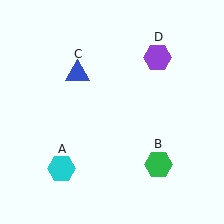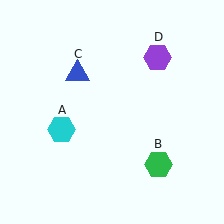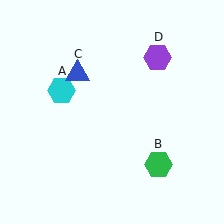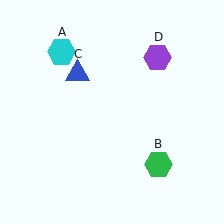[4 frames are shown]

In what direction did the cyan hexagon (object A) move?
The cyan hexagon (object A) moved up.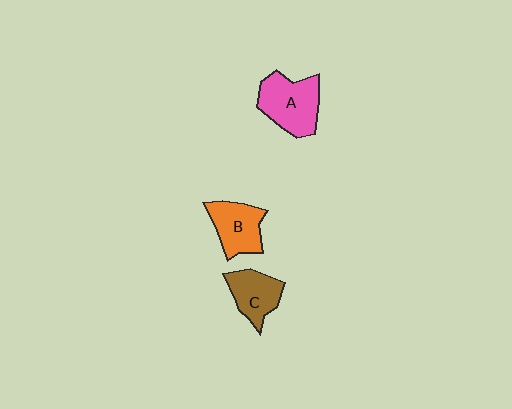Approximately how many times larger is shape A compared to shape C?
Approximately 1.4 times.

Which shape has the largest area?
Shape A (pink).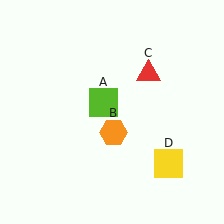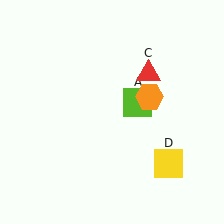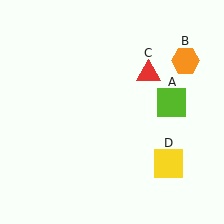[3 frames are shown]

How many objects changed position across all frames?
2 objects changed position: lime square (object A), orange hexagon (object B).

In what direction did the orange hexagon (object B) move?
The orange hexagon (object B) moved up and to the right.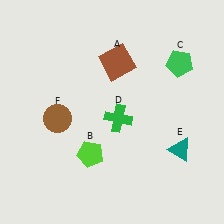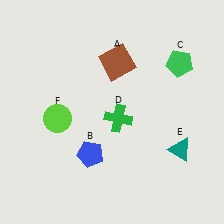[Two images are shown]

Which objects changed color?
B changed from lime to blue. F changed from brown to lime.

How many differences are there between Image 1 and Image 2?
There are 2 differences between the two images.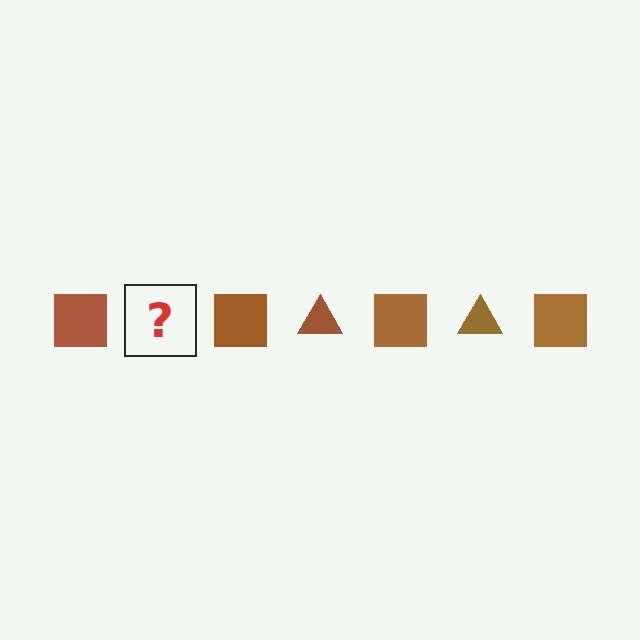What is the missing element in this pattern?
The missing element is a brown triangle.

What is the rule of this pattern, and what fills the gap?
The rule is that the pattern cycles through square, triangle shapes in brown. The gap should be filled with a brown triangle.